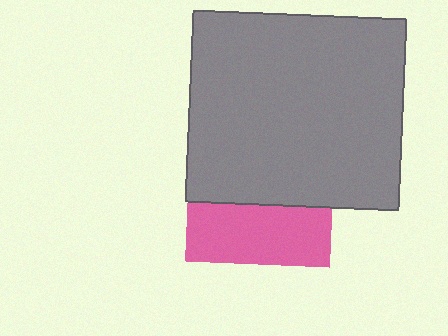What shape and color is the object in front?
The object in front is a gray rectangle.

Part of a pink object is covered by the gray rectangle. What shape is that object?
It is a square.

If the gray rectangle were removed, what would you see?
You would see the complete pink square.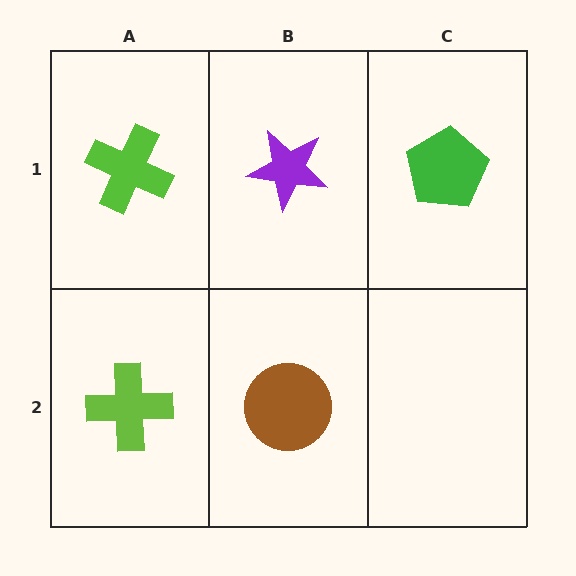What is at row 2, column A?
A lime cross.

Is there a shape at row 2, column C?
No, that cell is empty.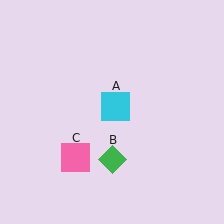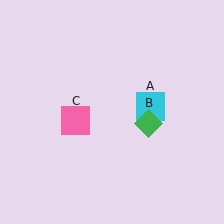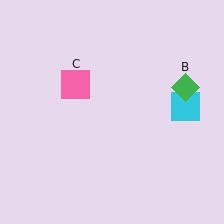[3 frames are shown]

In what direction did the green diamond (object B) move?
The green diamond (object B) moved up and to the right.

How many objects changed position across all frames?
3 objects changed position: cyan square (object A), green diamond (object B), pink square (object C).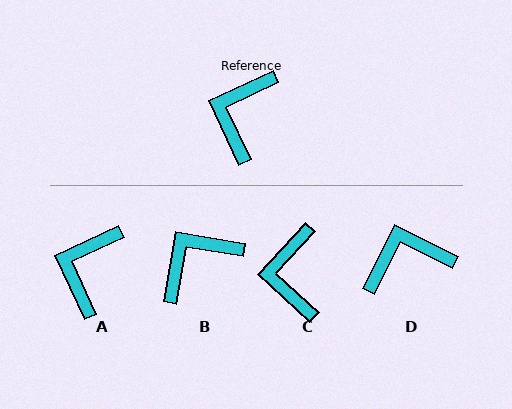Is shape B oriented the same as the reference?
No, it is off by about 35 degrees.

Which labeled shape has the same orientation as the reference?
A.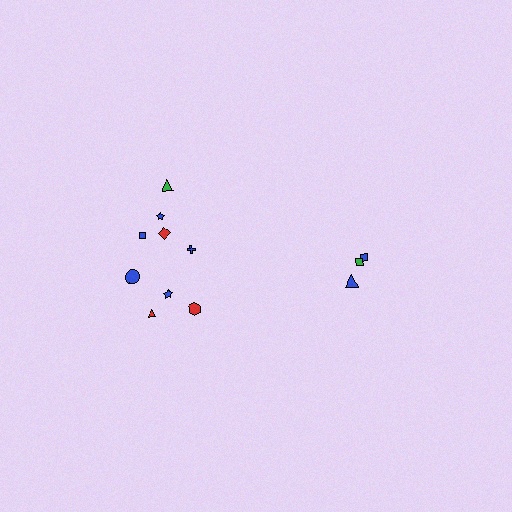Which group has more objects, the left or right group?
The left group.